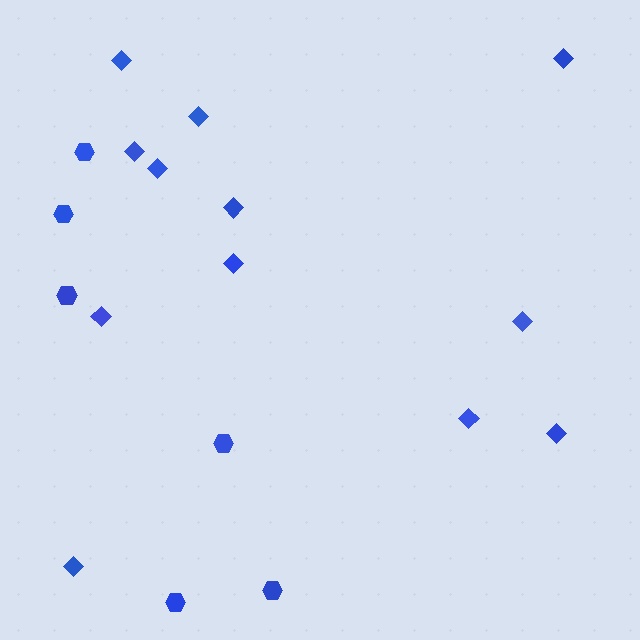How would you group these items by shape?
There are 2 groups: one group of hexagons (6) and one group of diamonds (12).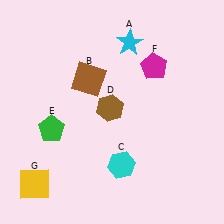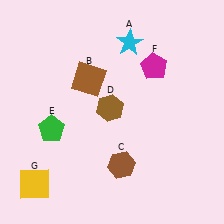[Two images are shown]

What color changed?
The hexagon (C) changed from cyan in Image 1 to brown in Image 2.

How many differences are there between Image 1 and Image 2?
There is 1 difference between the two images.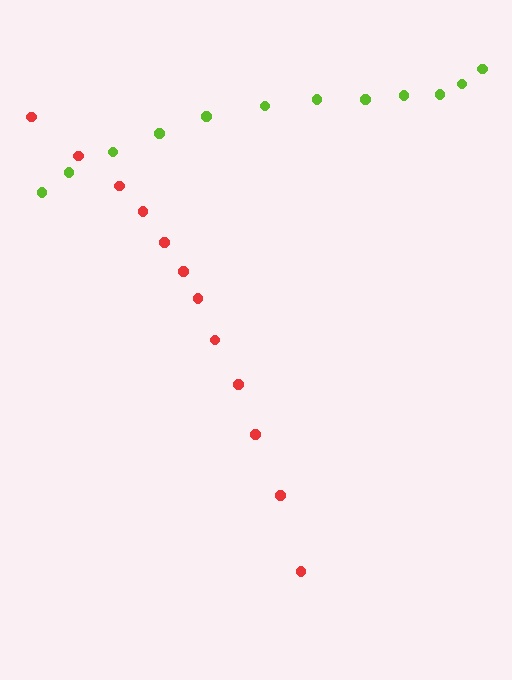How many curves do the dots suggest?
There are 2 distinct paths.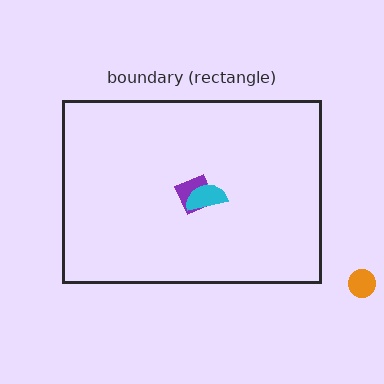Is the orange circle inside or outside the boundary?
Outside.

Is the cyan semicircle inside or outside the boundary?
Inside.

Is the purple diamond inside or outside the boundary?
Inside.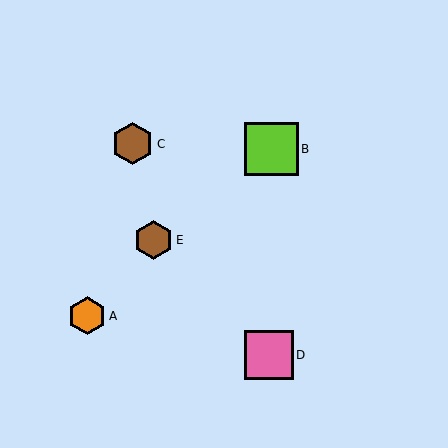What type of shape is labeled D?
Shape D is a pink square.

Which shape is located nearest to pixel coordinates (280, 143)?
The lime square (labeled B) at (272, 149) is nearest to that location.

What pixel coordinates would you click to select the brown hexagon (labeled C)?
Click at (133, 144) to select the brown hexagon C.